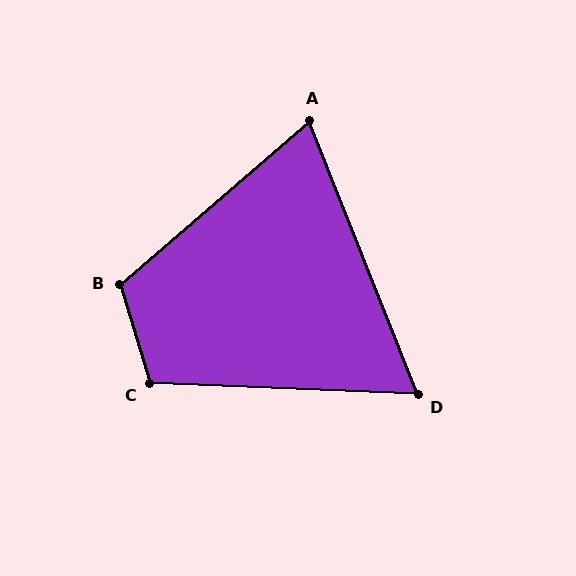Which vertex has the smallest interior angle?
D, at approximately 66 degrees.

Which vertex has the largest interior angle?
B, at approximately 114 degrees.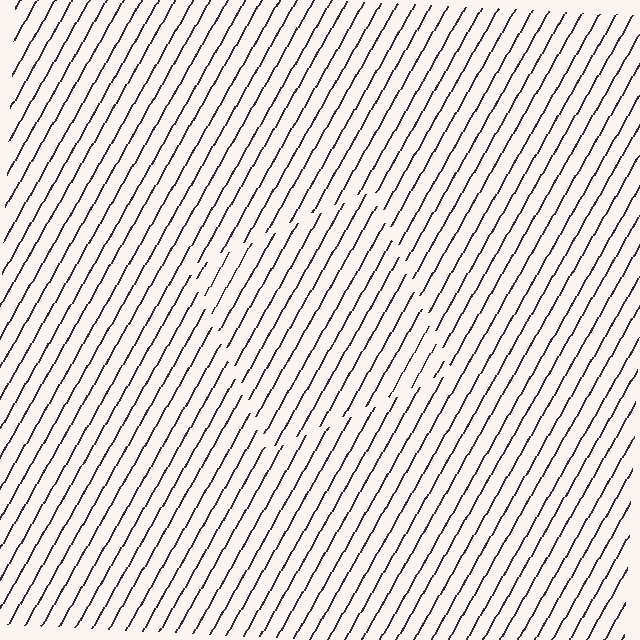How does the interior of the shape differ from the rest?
The interior of the shape contains the same grating, shifted by half a period — the contour is defined by the phase discontinuity where line-ends from the inner and outer gratings abut.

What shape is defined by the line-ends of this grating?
An illusory square. The interior of the shape contains the same grating, shifted by half a period — the contour is defined by the phase discontinuity where line-ends from the inner and outer gratings abut.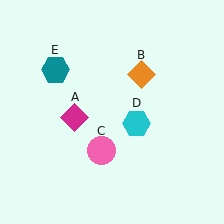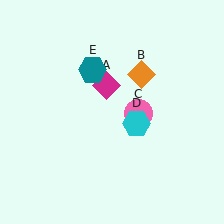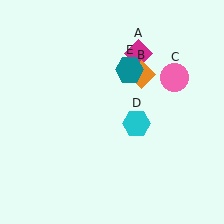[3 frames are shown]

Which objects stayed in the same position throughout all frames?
Orange diamond (object B) and cyan hexagon (object D) remained stationary.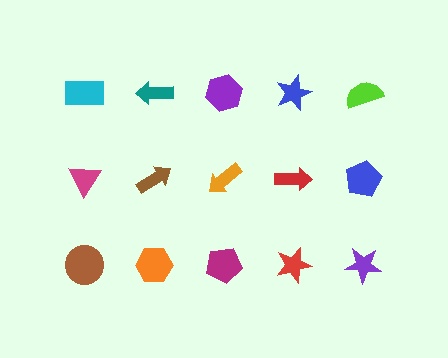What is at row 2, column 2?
A brown arrow.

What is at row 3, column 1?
A brown circle.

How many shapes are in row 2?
5 shapes.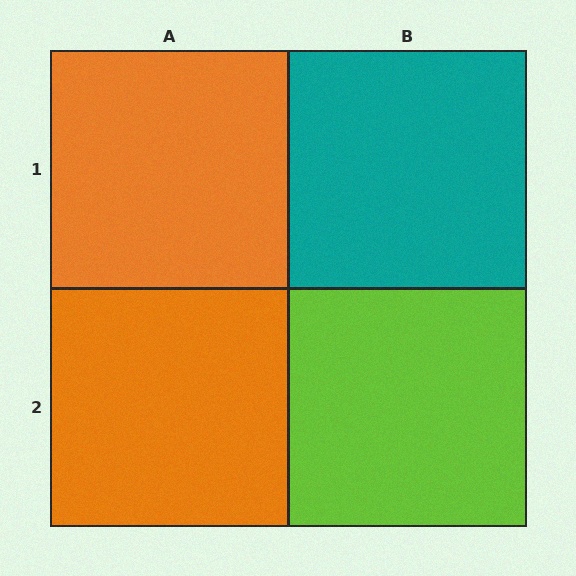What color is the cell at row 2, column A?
Orange.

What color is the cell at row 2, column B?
Lime.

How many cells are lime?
1 cell is lime.